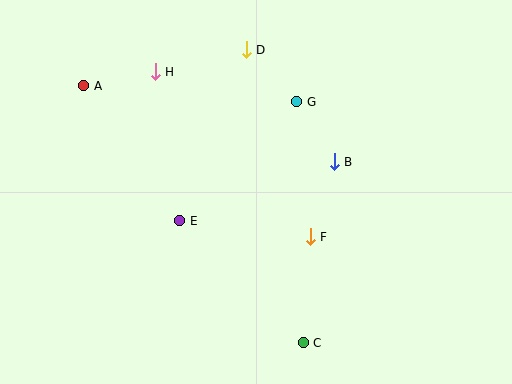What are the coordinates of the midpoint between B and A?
The midpoint between B and A is at (209, 124).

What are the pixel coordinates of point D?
Point D is at (246, 50).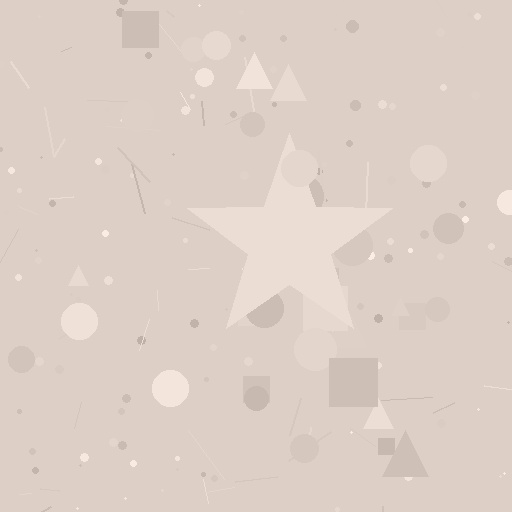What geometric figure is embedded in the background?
A star is embedded in the background.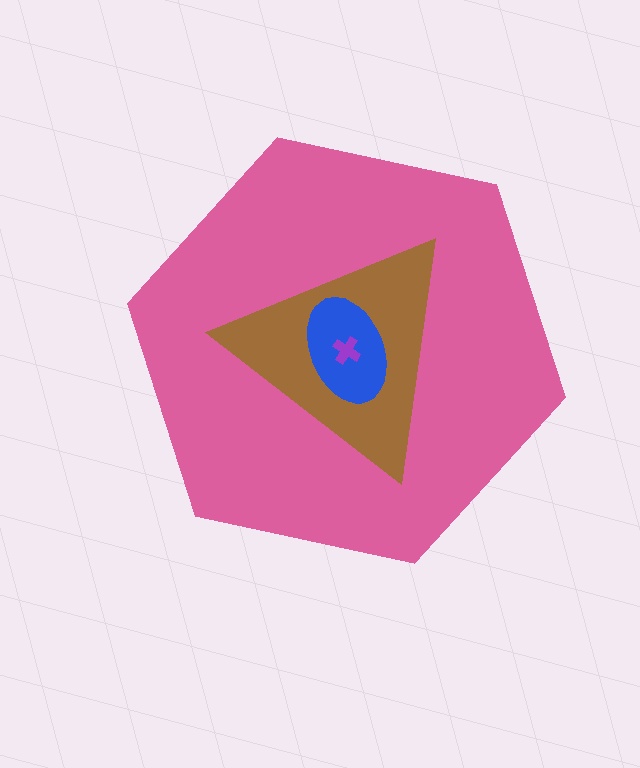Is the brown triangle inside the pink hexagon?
Yes.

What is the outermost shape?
The pink hexagon.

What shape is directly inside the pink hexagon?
The brown triangle.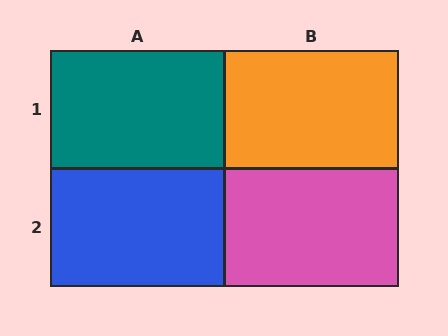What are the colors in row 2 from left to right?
Blue, pink.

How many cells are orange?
1 cell is orange.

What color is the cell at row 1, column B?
Orange.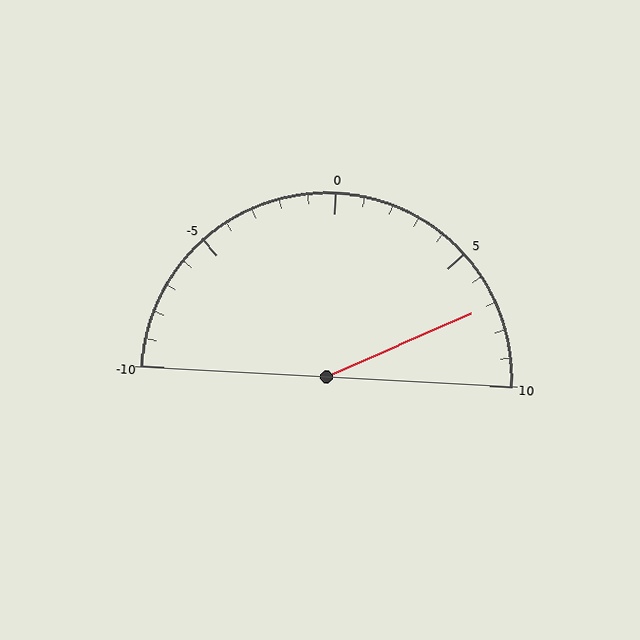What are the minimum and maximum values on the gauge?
The gauge ranges from -10 to 10.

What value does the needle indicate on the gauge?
The needle indicates approximately 7.